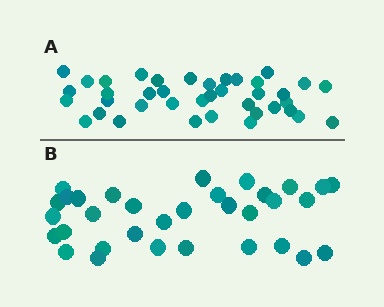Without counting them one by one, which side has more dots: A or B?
Region A (the top region) has more dots.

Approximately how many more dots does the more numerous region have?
Region A has about 6 more dots than region B.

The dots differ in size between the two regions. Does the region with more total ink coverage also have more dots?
No. Region B has more total ink coverage because its dots are larger, but region A actually contains more individual dots. Total area can be misleading — the number of items is what matters here.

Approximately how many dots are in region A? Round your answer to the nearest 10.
About 40 dots. (The exact count is 39, which rounds to 40.)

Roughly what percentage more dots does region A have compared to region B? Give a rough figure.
About 20% more.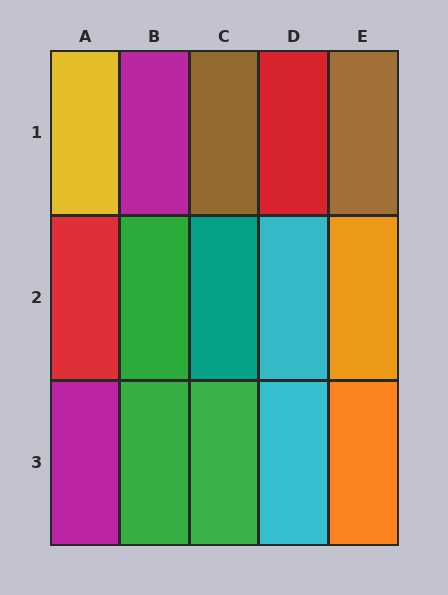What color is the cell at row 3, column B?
Green.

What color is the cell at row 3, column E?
Orange.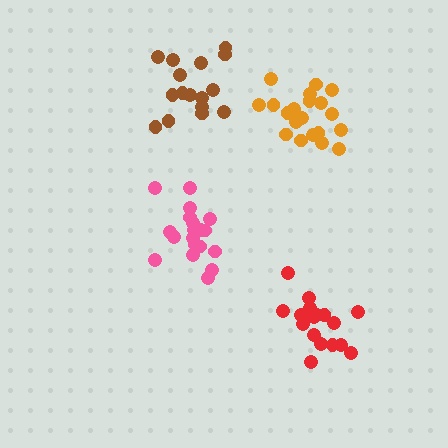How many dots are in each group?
Group 1: 17 dots, Group 2: 20 dots, Group 3: 16 dots, Group 4: 19 dots (72 total).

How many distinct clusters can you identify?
There are 4 distinct clusters.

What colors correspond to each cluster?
The clusters are colored: red, orange, brown, pink.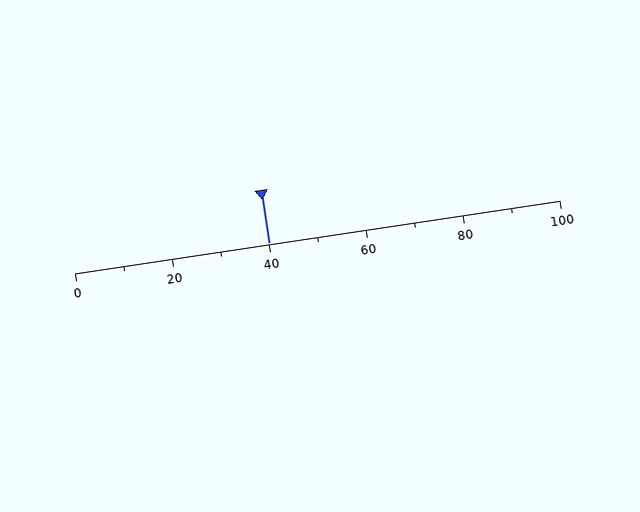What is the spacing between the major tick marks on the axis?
The major ticks are spaced 20 apart.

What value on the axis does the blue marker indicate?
The marker indicates approximately 40.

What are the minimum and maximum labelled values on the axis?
The axis runs from 0 to 100.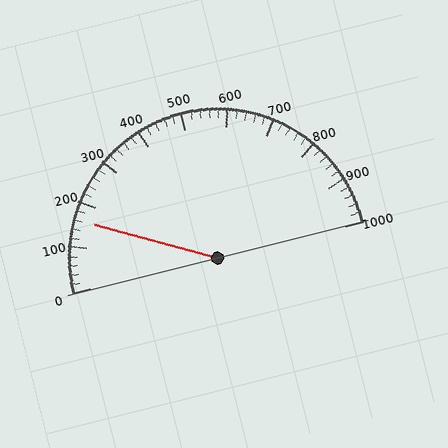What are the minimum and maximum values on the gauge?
The gauge ranges from 0 to 1000.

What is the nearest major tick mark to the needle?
The nearest major tick mark is 200.